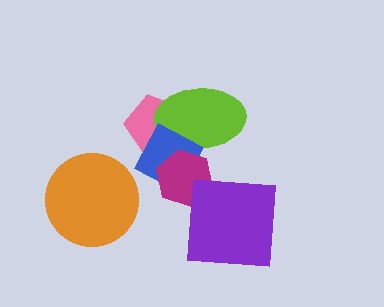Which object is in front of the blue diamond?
The magenta hexagon is in front of the blue diamond.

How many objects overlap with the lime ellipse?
3 objects overlap with the lime ellipse.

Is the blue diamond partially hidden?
Yes, it is partially covered by another shape.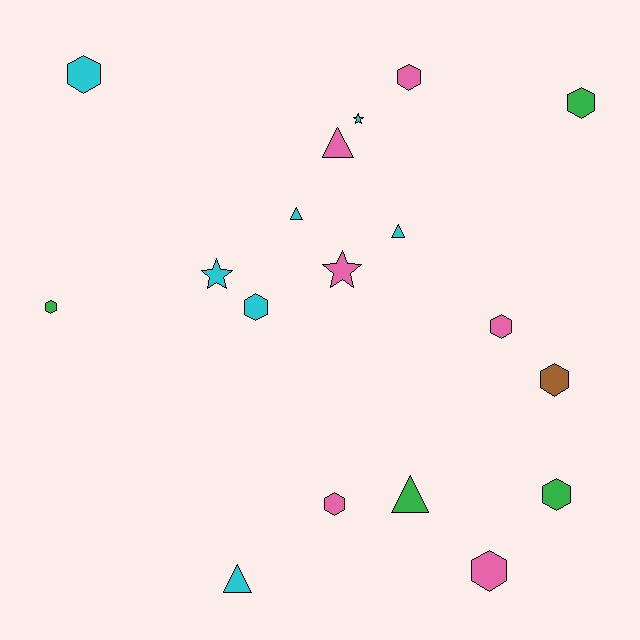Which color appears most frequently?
Cyan, with 7 objects.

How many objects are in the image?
There are 18 objects.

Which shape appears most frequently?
Hexagon, with 10 objects.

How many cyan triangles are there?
There are 3 cyan triangles.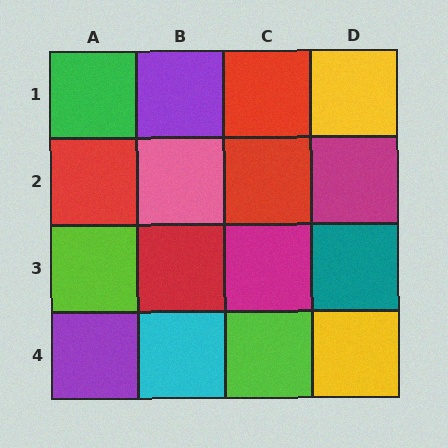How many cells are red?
4 cells are red.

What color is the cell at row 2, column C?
Red.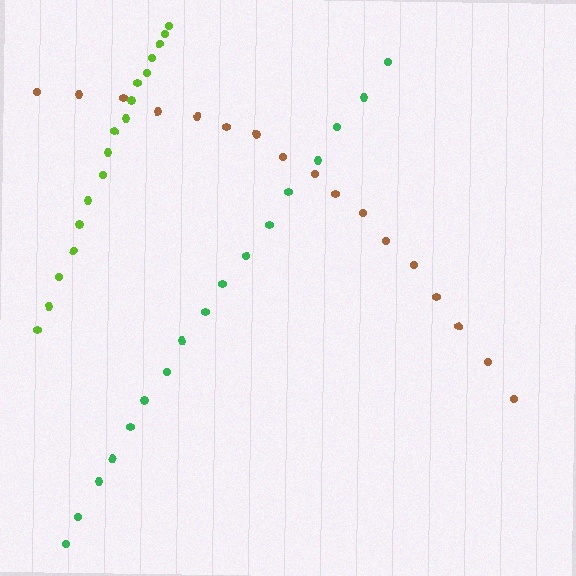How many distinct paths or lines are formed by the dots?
There are 3 distinct paths.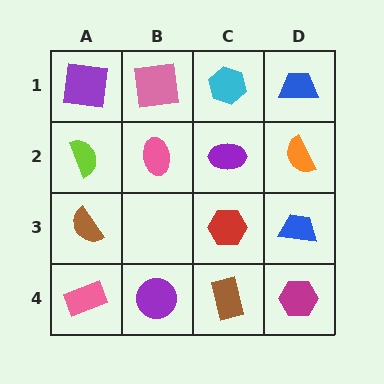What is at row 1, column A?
A purple square.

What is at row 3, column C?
A red hexagon.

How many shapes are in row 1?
4 shapes.